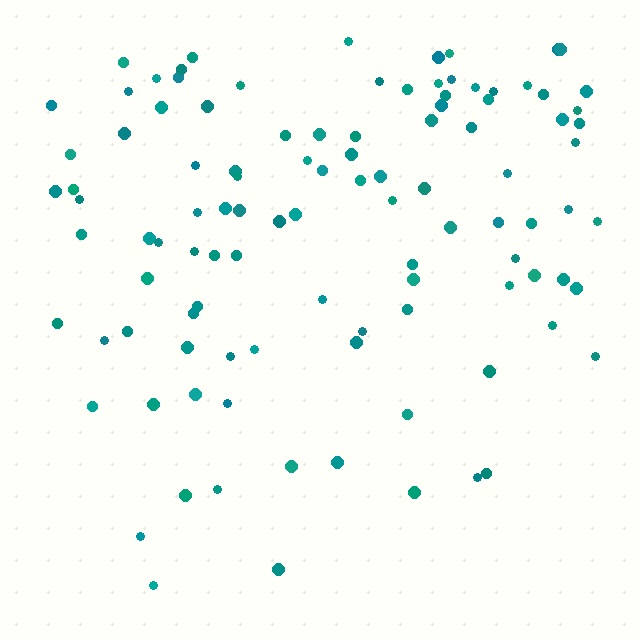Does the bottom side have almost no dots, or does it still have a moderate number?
Still a moderate number, just noticeably fewer than the top.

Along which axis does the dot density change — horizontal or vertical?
Vertical.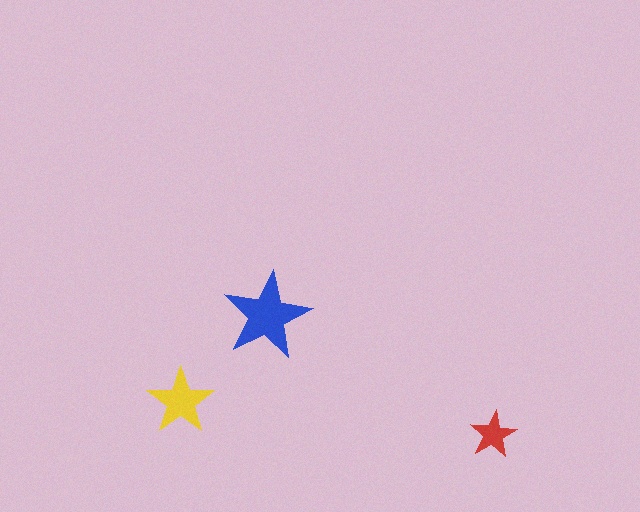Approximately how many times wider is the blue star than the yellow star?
About 1.5 times wider.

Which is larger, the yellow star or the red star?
The yellow one.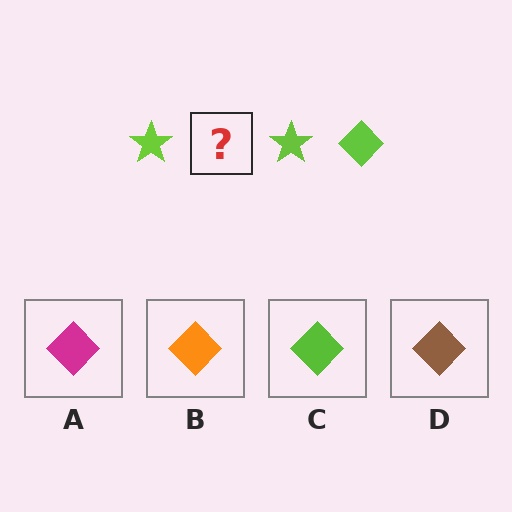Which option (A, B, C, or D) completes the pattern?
C.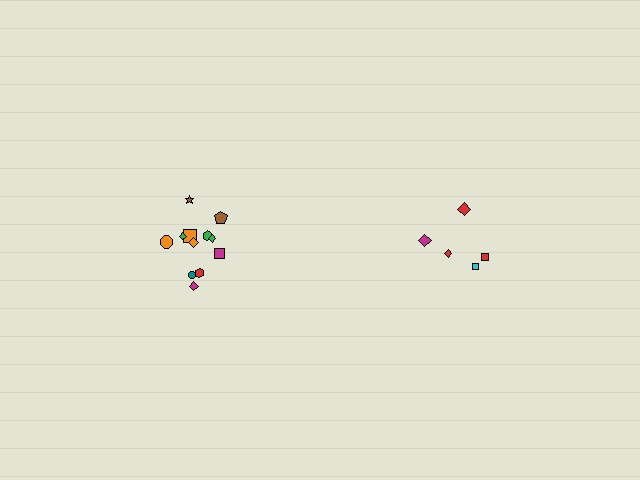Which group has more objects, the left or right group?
The left group.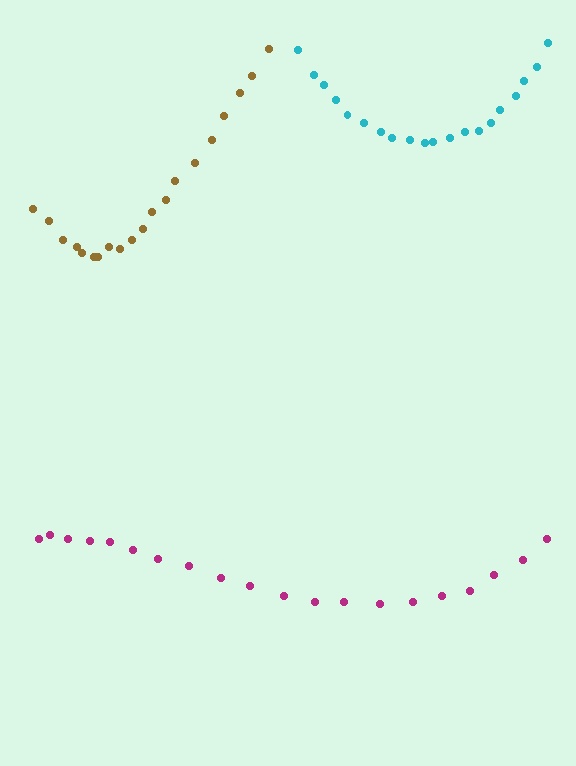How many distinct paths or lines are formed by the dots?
There are 3 distinct paths.